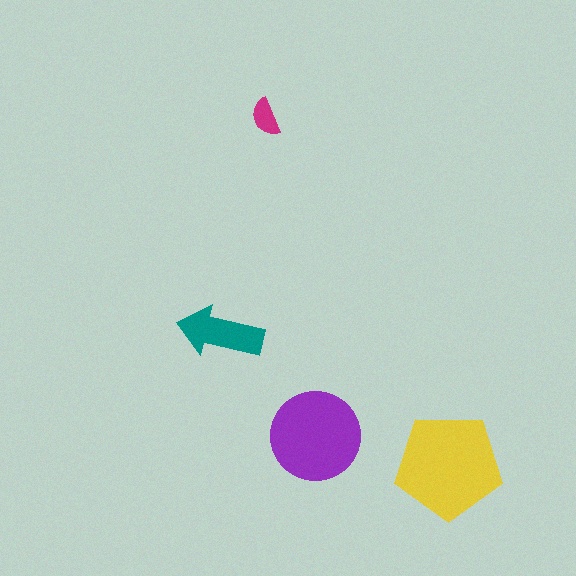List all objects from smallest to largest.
The magenta semicircle, the teal arrow, the purple circle, the yellow pentagon.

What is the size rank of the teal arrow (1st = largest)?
3rd.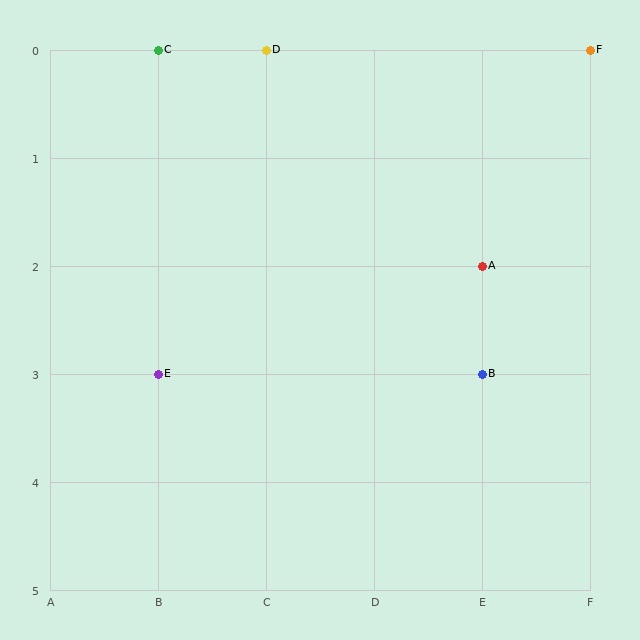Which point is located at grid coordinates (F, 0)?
Point F is at (F, 0).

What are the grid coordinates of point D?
Point D is at grid coordinates (C, 0).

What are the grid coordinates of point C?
Point C is at grid coordinates (B, 0).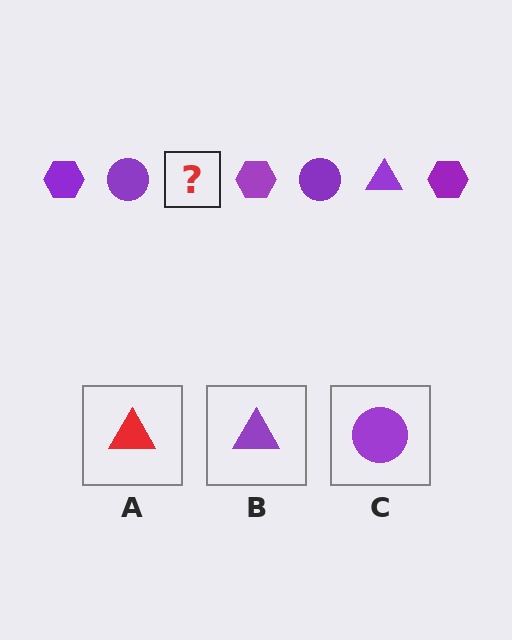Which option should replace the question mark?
Option B.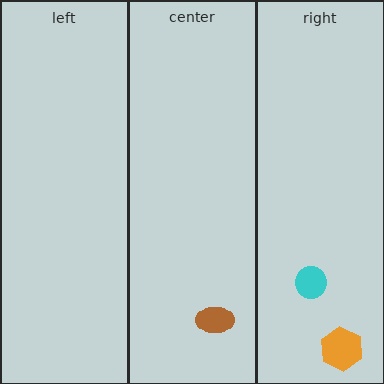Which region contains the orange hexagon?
The right region.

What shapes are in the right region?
The orange hexagon, the cyan circle.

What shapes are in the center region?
The brown ellipse.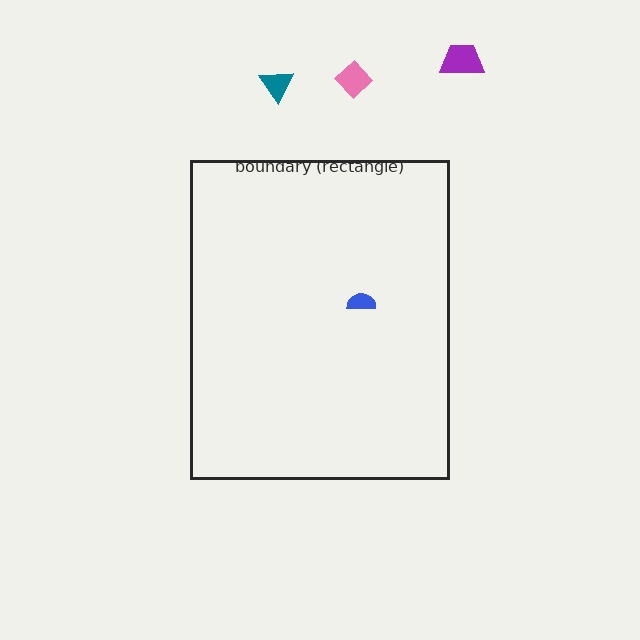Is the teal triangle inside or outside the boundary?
Outside.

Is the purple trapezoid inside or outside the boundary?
Outside.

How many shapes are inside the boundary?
1 inside, 3 outside.